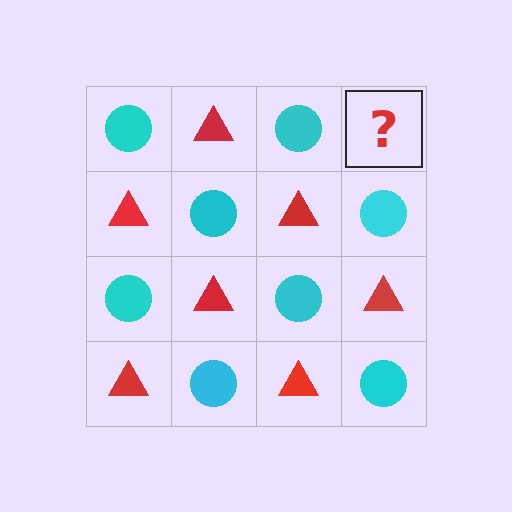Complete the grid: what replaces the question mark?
The question mark should be replaced with a red triangle.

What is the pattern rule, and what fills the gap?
The rule is that it alternates cyan circle and red triangle in a checkerboard pattern. The gap should be filled with a red triangle.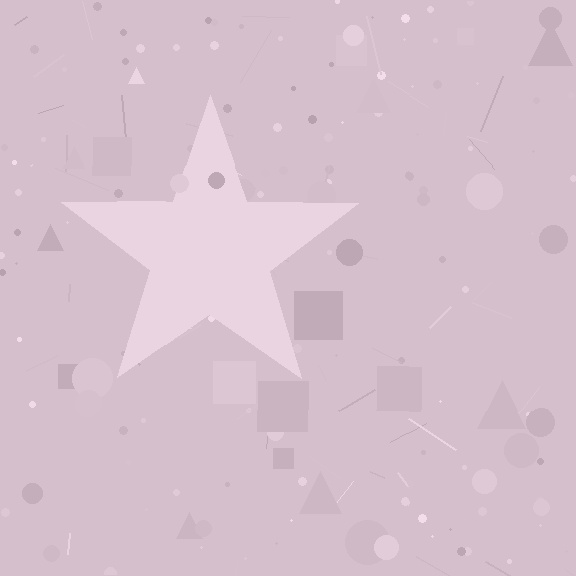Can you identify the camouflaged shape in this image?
The camouflaged shape is a star.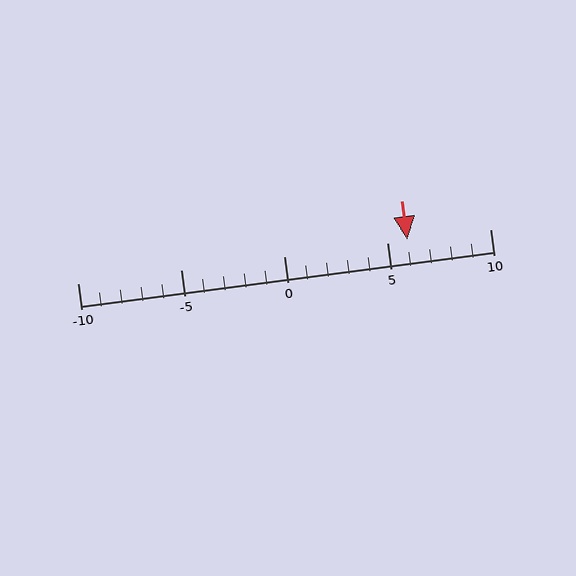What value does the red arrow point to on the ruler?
The red arrow points to approximately 6.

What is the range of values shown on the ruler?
The ruler shows values from -10 to 10.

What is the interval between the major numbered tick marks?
The major tick marks are spaced 5 units apart.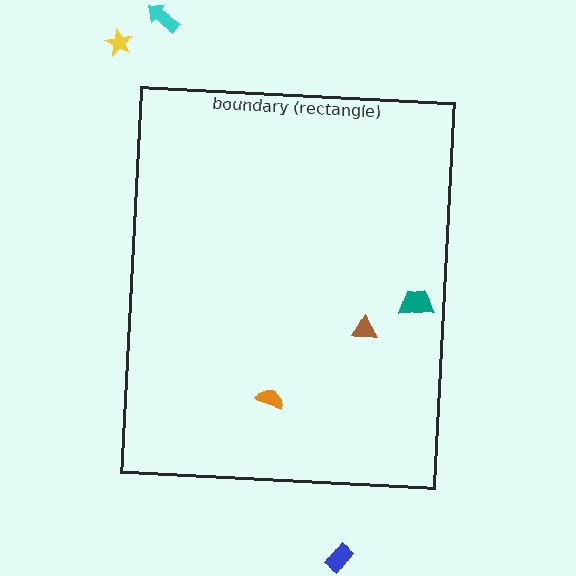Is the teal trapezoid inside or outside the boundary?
Inside.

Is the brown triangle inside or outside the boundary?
Inside.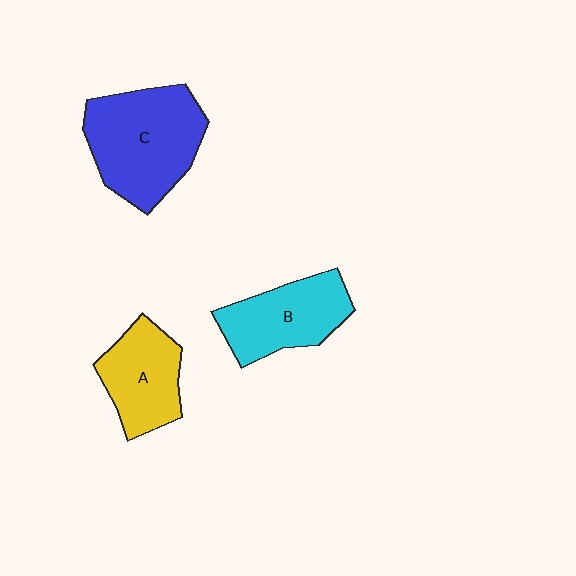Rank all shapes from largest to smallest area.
From largest to smallest: C (blue), B (cyan), A (yellow).